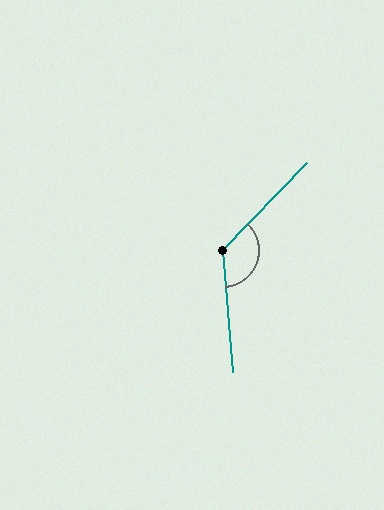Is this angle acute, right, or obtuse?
It is obtuse.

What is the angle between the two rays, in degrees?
Approximately 132 degrees.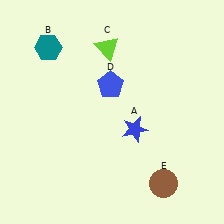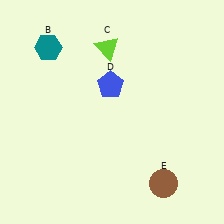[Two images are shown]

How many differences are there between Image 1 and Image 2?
There is 1 difference between the two images.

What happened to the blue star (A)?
The blue star (A) was removed in Image 2. It was in the bottom-right area of Image 1.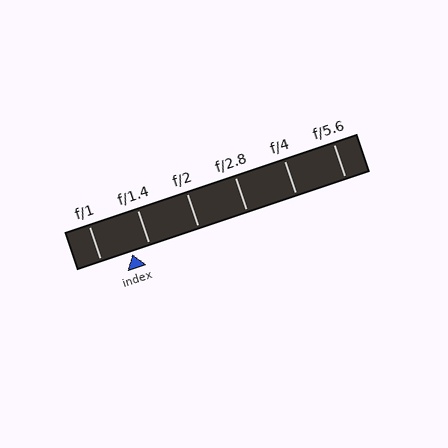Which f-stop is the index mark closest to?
The index mark is closest to f/1.4.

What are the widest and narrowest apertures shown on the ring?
The widest aperture shown is f/1 and the narrowest is f/5.6.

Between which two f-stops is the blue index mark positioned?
The index mark is between f/1 and f/1.4.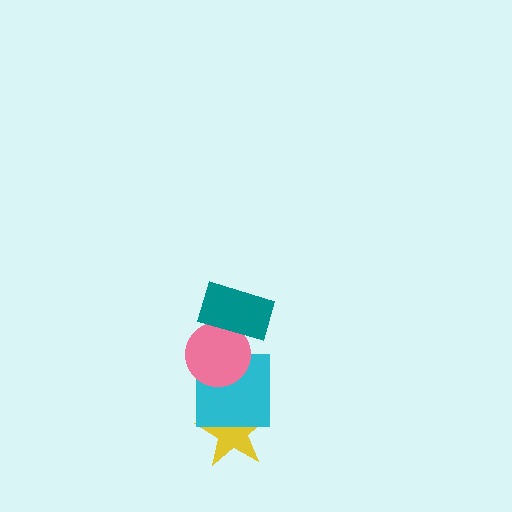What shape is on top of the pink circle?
The teal rectangle is on top of the pink circle.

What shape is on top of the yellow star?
The cyan square is on top of the yellow star.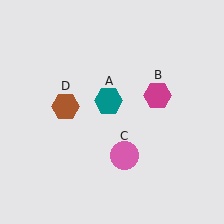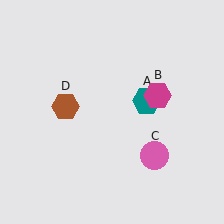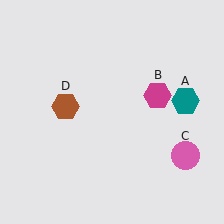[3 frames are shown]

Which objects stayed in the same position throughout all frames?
Magenta hexagon (object B) and brown hexagon (object D) remained stationary.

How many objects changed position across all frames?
2 objects changed position: teal hexagon (object A), pink circle (object C).